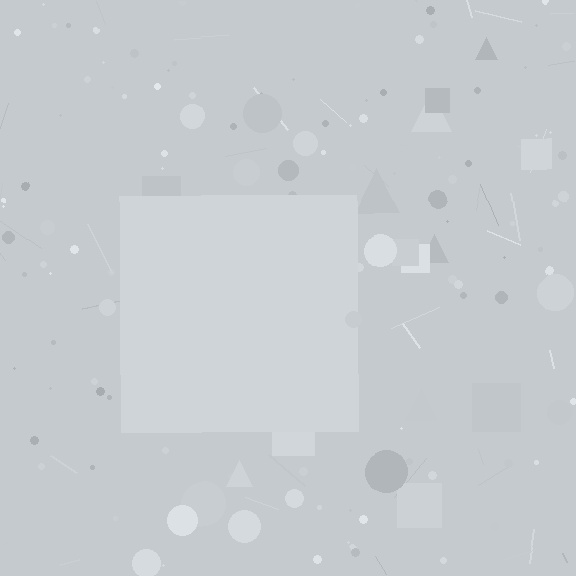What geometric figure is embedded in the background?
A square is embedded in the background.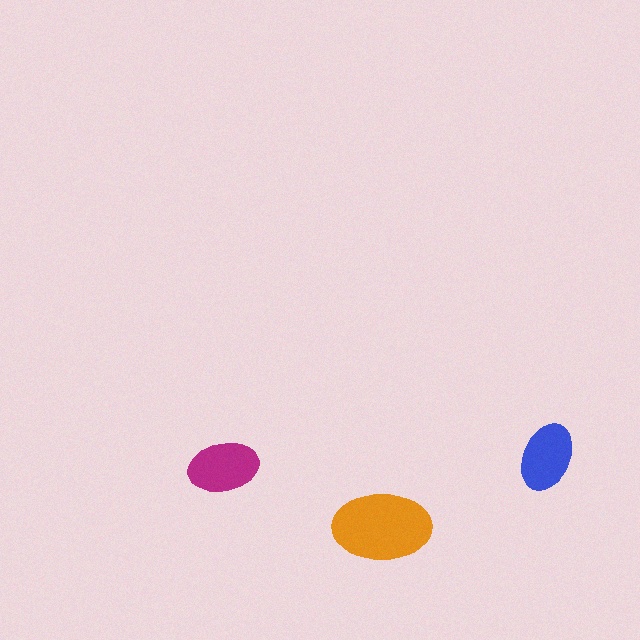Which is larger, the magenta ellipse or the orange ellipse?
The orange one.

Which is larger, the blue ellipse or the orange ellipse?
The orange one.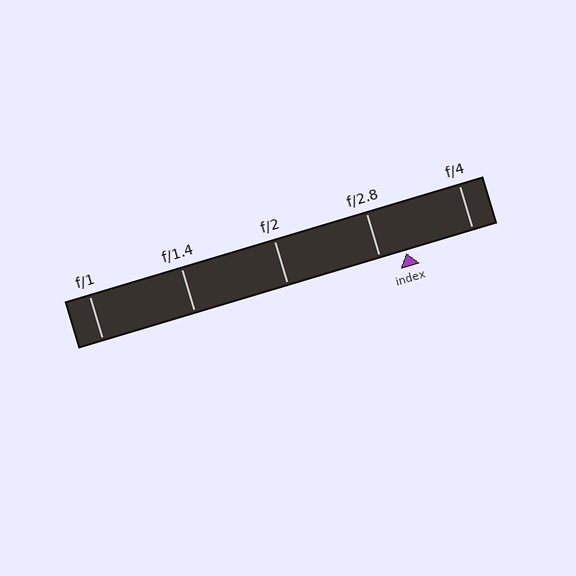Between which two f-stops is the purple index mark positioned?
The index mark is between f/2.8 and f/4.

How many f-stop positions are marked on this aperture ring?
There are 5 f-stop positions marked.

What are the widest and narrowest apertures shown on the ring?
The widest aperture shown is f/1 and the narrowest is f/4.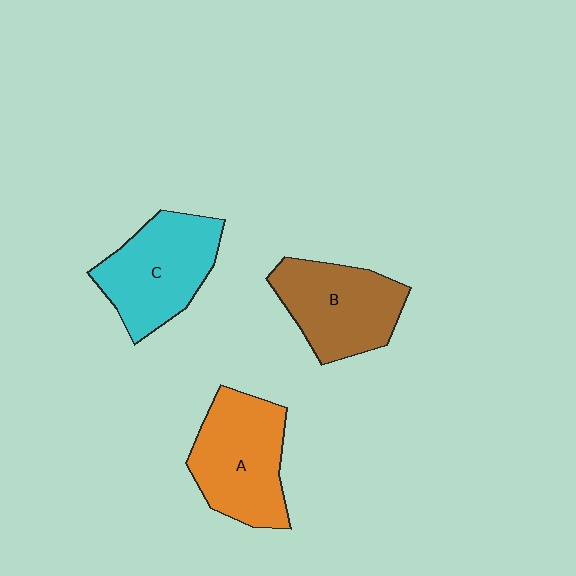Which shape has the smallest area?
Shape B (brown).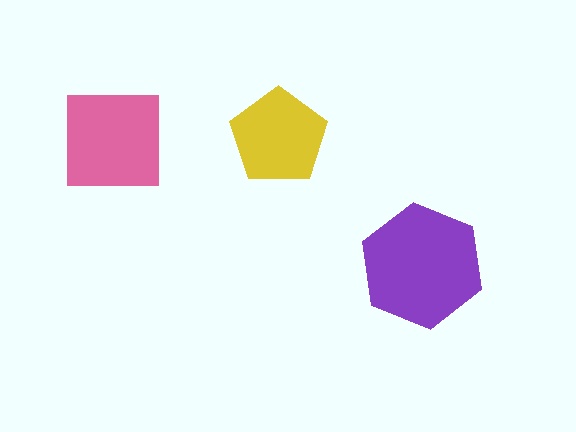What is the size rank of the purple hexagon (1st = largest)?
1st.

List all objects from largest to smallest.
The purple hexagon, the pink square, the yellow pentagon.